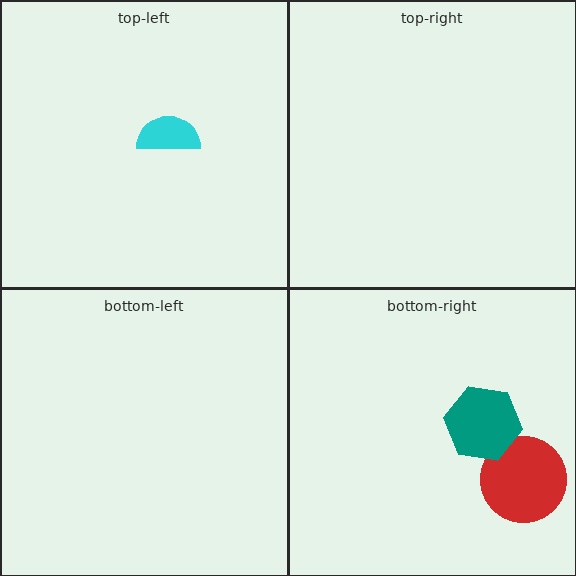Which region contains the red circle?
The bottom-right region.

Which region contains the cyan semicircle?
The top-left region.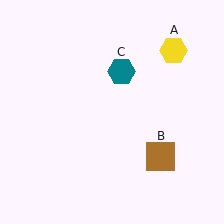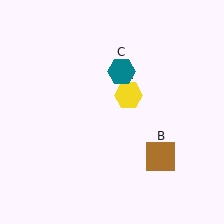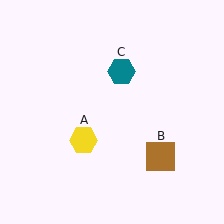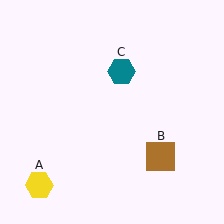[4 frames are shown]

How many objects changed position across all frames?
1 object changed position: yellow hexagon (object A).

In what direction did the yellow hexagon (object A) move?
The yellow hexagon (object A) moved down and to the left.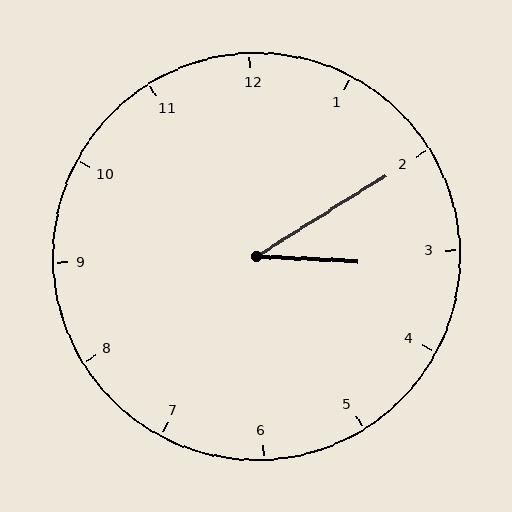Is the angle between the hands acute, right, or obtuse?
It is acute.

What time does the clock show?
3:10.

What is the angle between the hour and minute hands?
Approximately 35 degrees.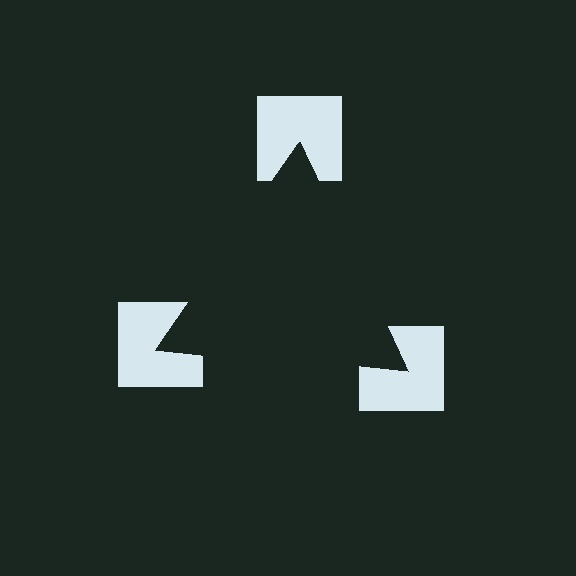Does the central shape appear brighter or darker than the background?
It typically appears slightly darker than the background, even though no actual brightness change is drawn.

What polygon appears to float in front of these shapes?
An illusory triangle — its edges are inferred from the aligned wedge cuts in the notched squares, not physically drawn.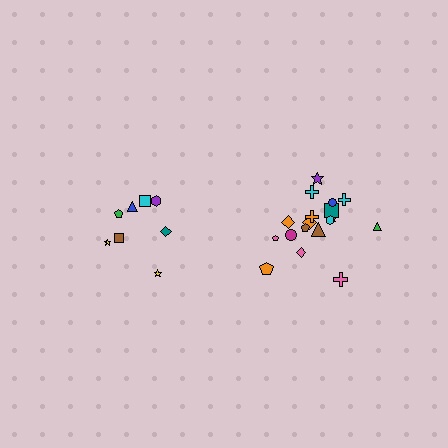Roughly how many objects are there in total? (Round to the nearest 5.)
Roughly 25 objects in total.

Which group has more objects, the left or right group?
The right group.